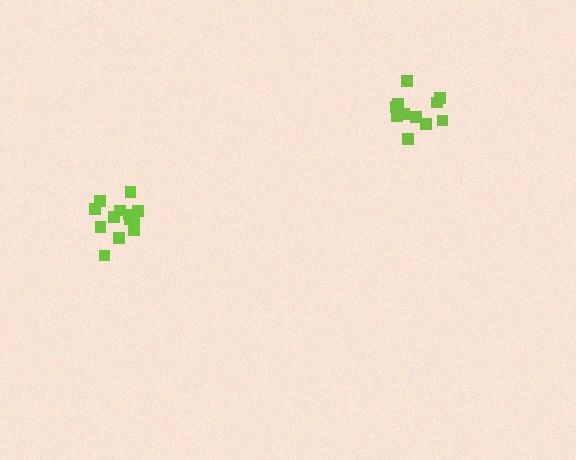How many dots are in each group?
Group 1: 13 dots, Group 2: 12 dots (25 total).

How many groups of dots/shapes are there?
There are 2 groups.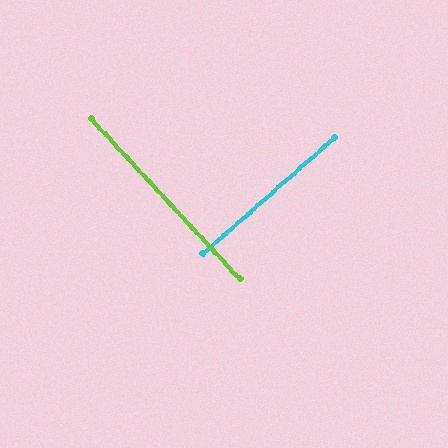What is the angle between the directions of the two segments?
Approximately 88 degrees.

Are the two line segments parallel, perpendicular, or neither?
Perpendicular — they meet at approximately 88°.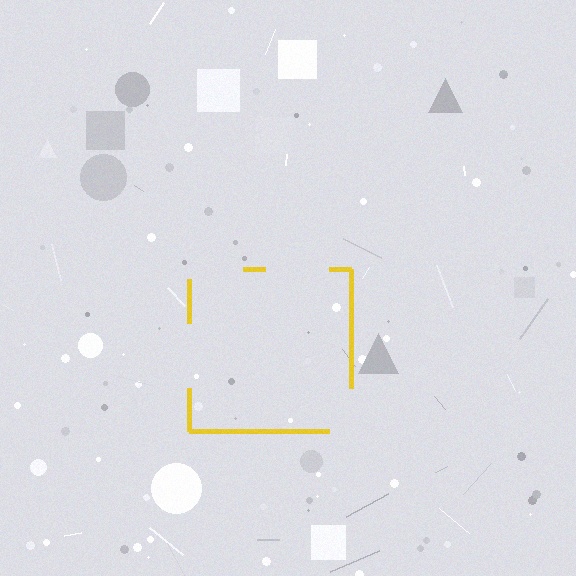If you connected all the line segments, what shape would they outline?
They would outline a square.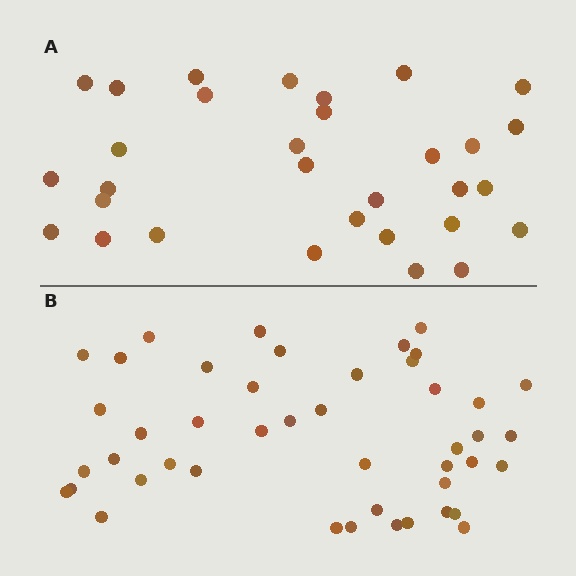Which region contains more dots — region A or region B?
Region B (the bottom region) has more dots.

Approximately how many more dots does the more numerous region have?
Region B has approximately 15 more dots than region A.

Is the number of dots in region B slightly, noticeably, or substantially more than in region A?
Region B has substantially more. The ratio is roughly 1.5 to 1.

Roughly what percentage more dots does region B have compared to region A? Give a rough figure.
About 45% more.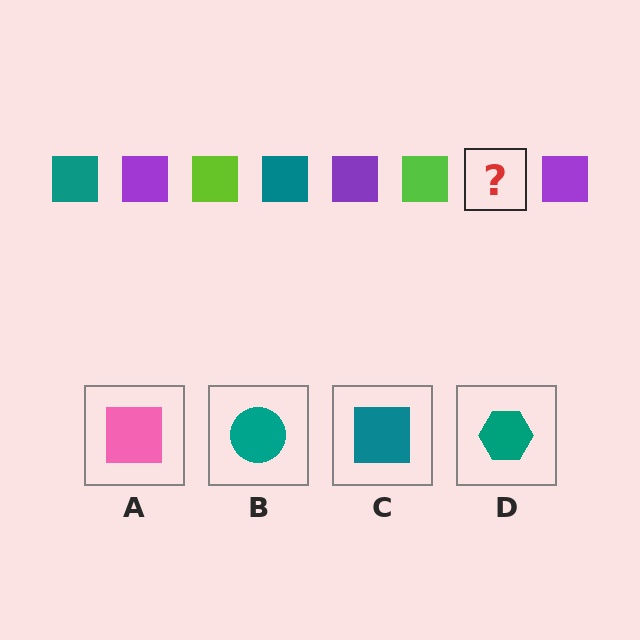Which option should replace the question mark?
Option C.